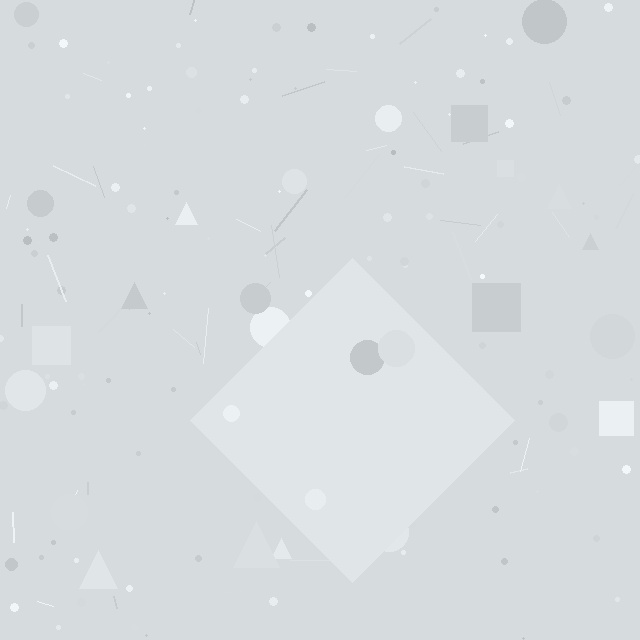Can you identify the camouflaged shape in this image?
The camouflaged shape is a diamond.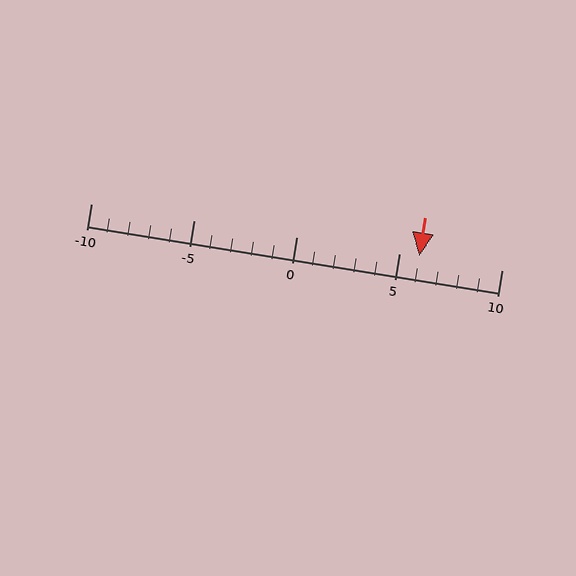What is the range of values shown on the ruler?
The ruler shows values from -10 to 10.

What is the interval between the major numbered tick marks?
The major tick marks are spaced 5 units apart.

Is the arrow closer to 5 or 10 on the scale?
The arrow is closer to 5.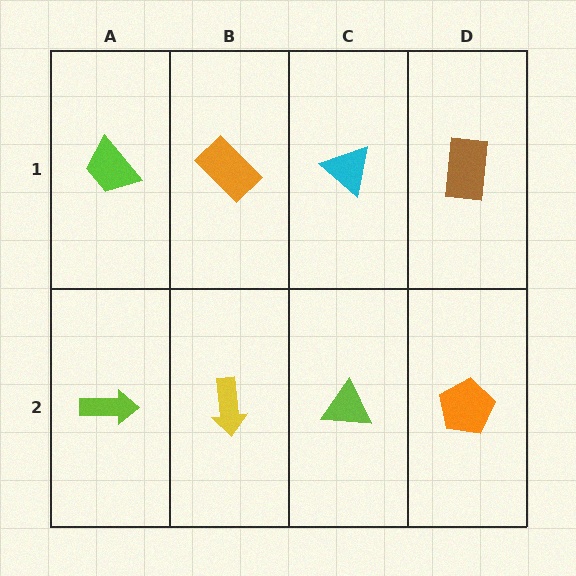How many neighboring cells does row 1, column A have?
2.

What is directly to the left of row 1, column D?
A cyan triangle.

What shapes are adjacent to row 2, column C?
A cyan triangle (row 1, column C), a yellow arrow (row 2, column B), an orange pentagon (row 2, column D).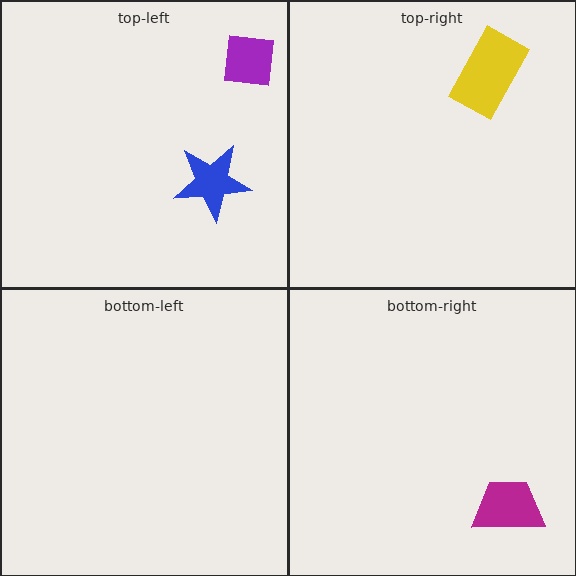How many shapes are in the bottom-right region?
1.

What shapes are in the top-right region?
The yellow rectangle.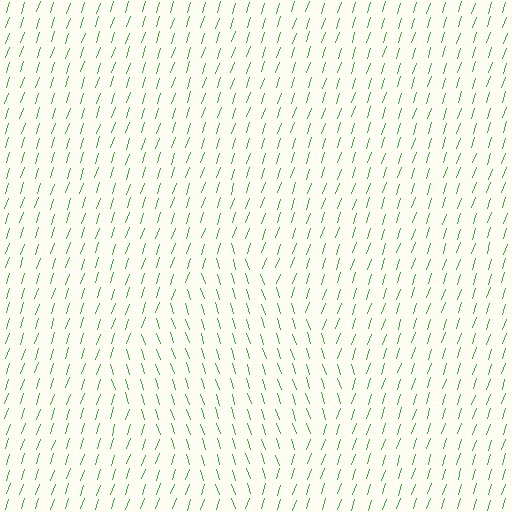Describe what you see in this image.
The image is filled with small green line segments. A diamond region in the image has lines oriented differently from the surrounding lines, creating a visible texture boundary.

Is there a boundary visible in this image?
Yes, there is a texture boundary formed by a change in line orientation.